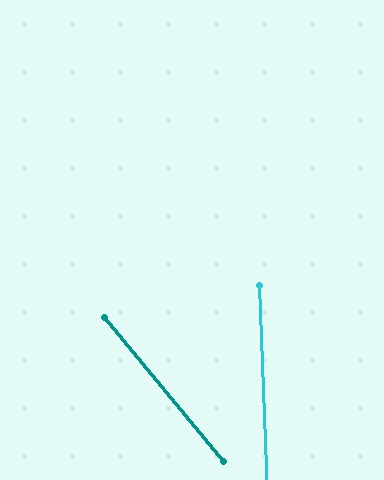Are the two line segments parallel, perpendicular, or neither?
Neither parallel nor perpendicular — they differ by about 38°.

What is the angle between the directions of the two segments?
Approximately 38 degrees.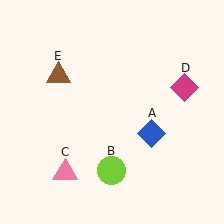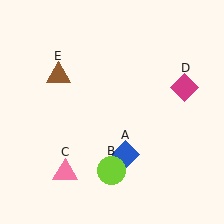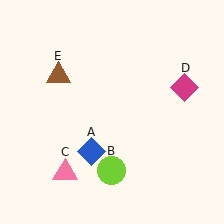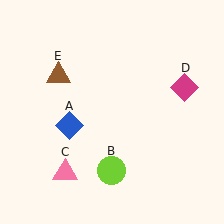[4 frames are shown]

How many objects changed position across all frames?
1 object changed position: blue diamond (object A).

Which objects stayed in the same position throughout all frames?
Lime circle (object B) and pink triangle (object C) and magenta diamond (object D) and brown triangle (object E) remained stationary.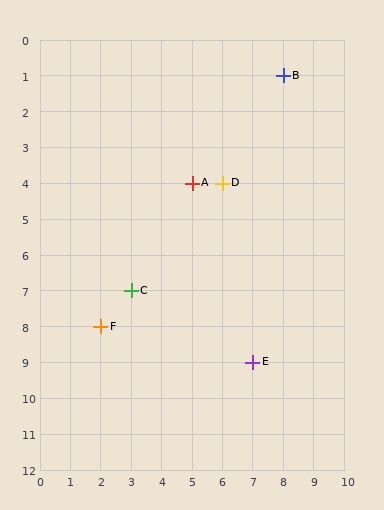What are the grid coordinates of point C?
Point C is at grid coordinates (3, 7).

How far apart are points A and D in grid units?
Points A and D are 1 column apart.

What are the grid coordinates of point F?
Point F is at grid coordinates (2, 8).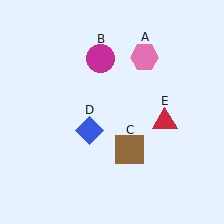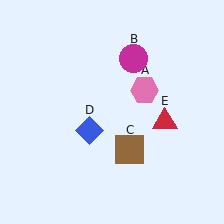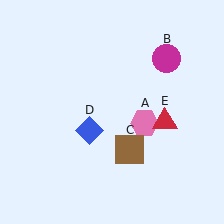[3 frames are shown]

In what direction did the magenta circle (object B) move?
The magenta circle (object B) moved right.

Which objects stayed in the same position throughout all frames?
Brown square (object C) and blue diamond (object D) and red triangle (object E) remained stationary.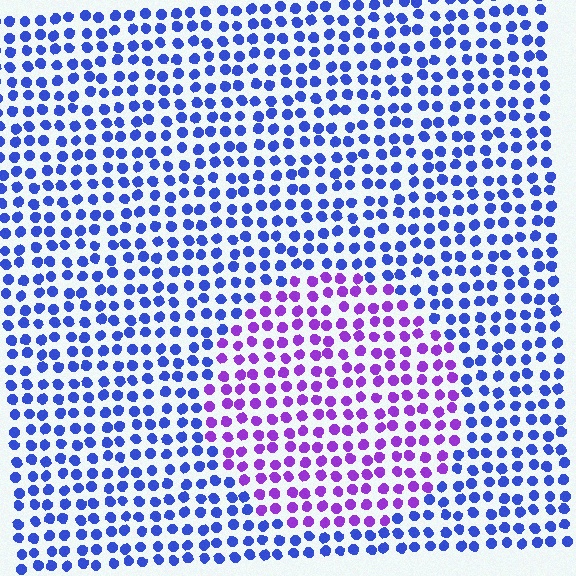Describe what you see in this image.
The image is filled with small blue elements in a uniform arrangement. A circle-shaped region is visible where the elements are tinted to a slightly different hue, forming a subtle color boundary.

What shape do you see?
I see a circle.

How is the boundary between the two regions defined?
The boundary is defined purely by a slight shift in hue (about 48 degrees). Spacing, size, and orientation are identical on both sides.